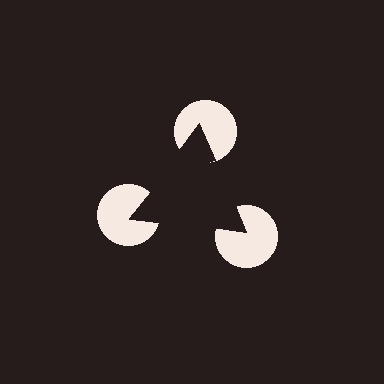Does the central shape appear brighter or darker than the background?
It typically appears slightly darker than the background, even though no actual brightness change is drawn.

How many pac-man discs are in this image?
There are 3 — one at each vertex of the illusory triangle.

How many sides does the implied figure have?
3 sides.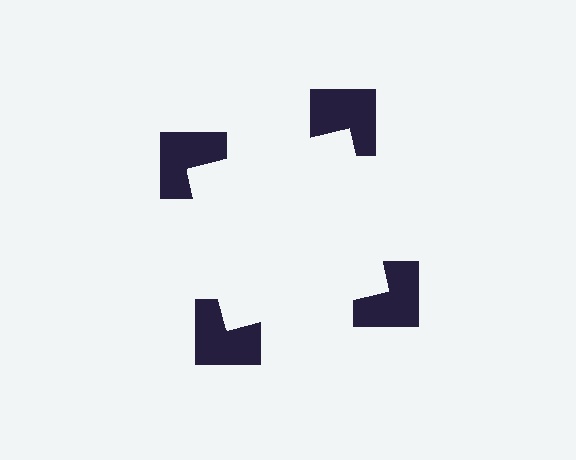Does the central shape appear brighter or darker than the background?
It typically appears slightly brighter than the background, even though no actual brightness change is drawn.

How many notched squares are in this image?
There are 4 — one at each vertex of the illusory square.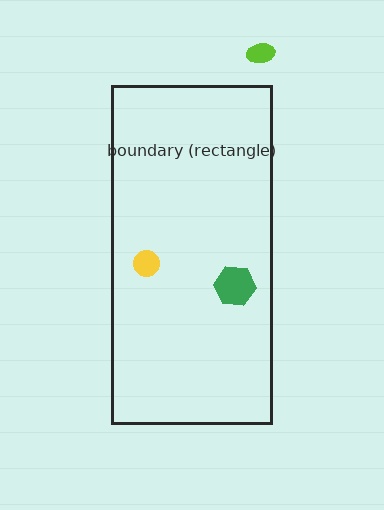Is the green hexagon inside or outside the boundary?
Inside.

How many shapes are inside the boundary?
2 inside, 1 outside.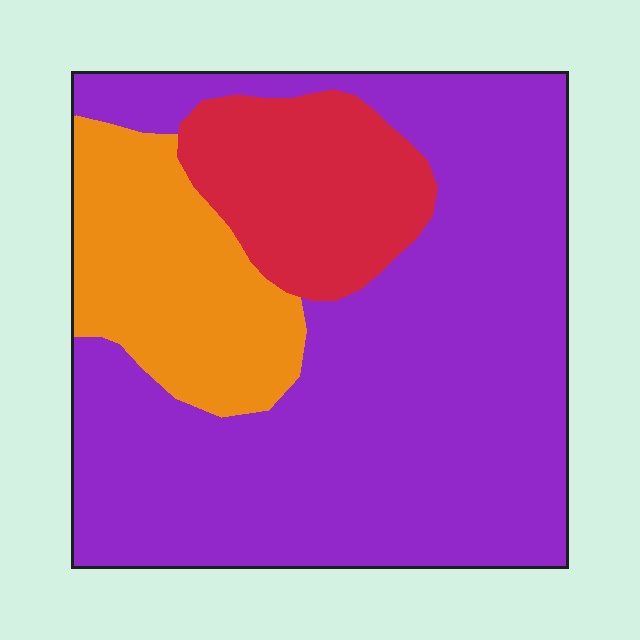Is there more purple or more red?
Purple.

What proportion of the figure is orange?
Orange takes up about one sixth (1/6) of the figure.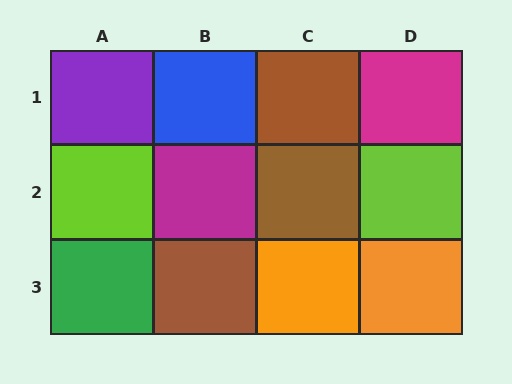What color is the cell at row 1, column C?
Brown.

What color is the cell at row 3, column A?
Green.